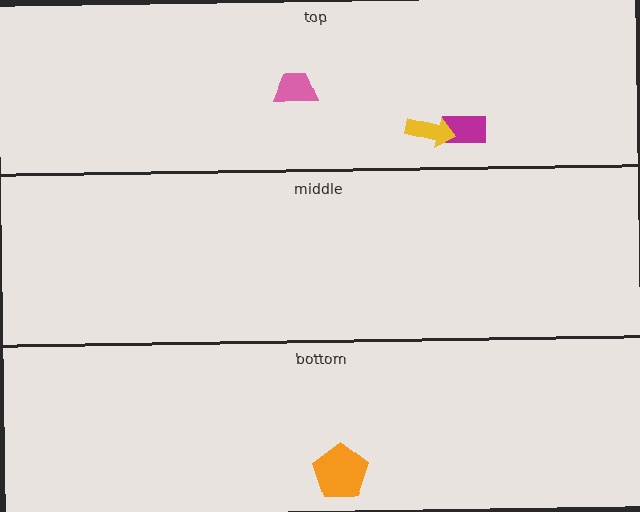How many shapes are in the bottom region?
1.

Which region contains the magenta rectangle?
The top region.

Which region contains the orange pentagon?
The bottom region.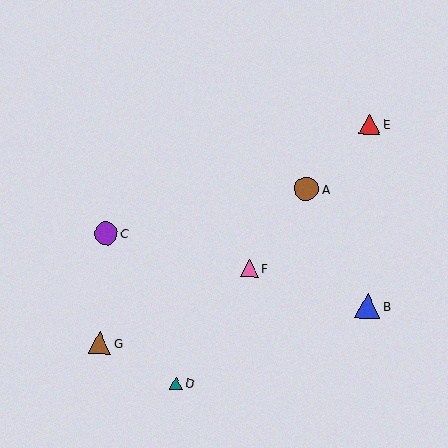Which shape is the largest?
The blue triangle (labeled B) is the largest.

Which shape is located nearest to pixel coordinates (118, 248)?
The purple circle (labeled C) at (106, 233) is nearest to that location.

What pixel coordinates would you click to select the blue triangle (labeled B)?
Click at (368, 306) to select the blue triangle B.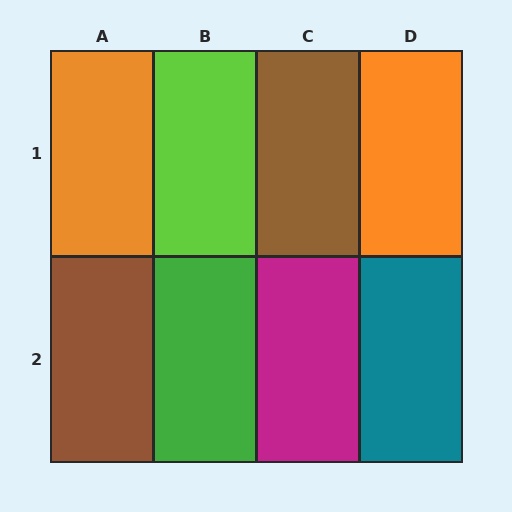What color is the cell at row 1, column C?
Brown.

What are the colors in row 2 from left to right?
Brown, green, magenta, teal.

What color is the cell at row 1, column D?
Orange.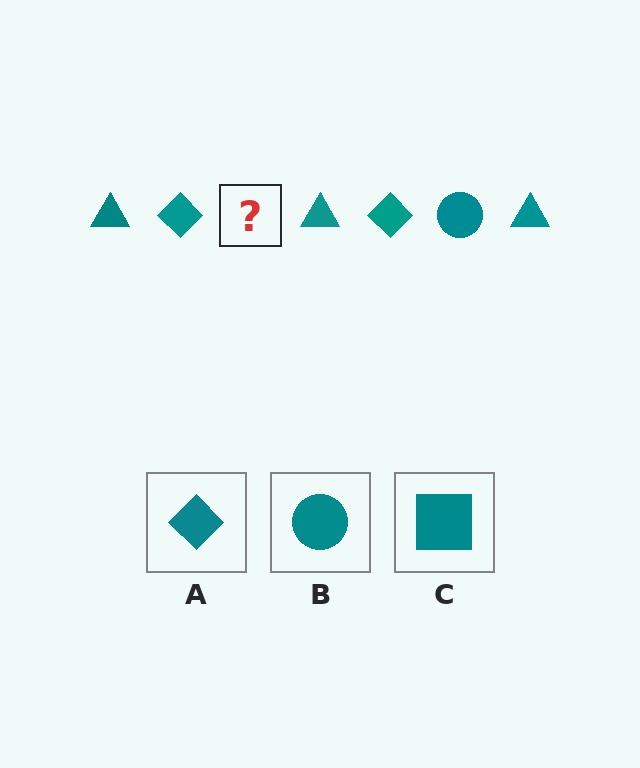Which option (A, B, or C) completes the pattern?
B.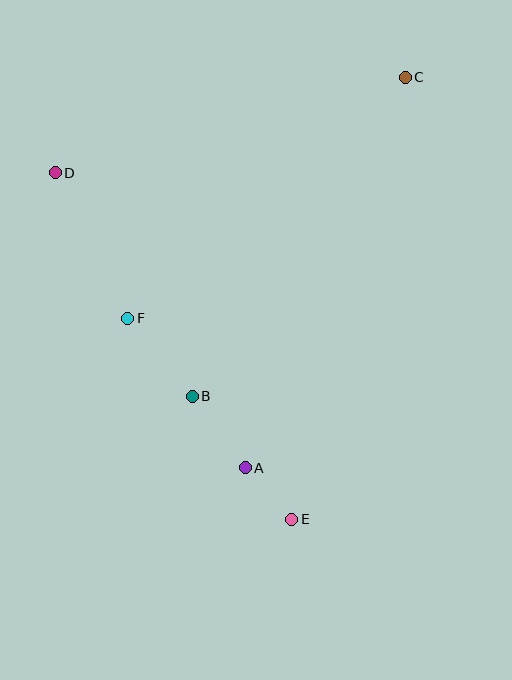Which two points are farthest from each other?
Points C and E are farthest from each other.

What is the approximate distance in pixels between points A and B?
The distance between A and B is approximately 89 pixels.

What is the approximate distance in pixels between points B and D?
The distance between B and D is approximately 262 pixels.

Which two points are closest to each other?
Points A and E are closest to each other.